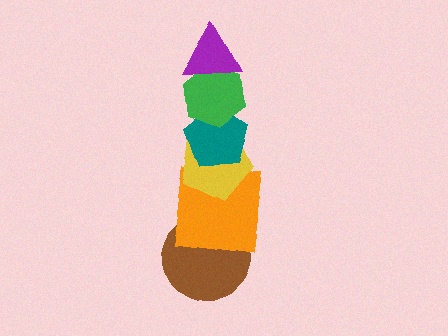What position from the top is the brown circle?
The brown circle is 6th from the top.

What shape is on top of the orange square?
The yellow pentagon is on top of the orange square.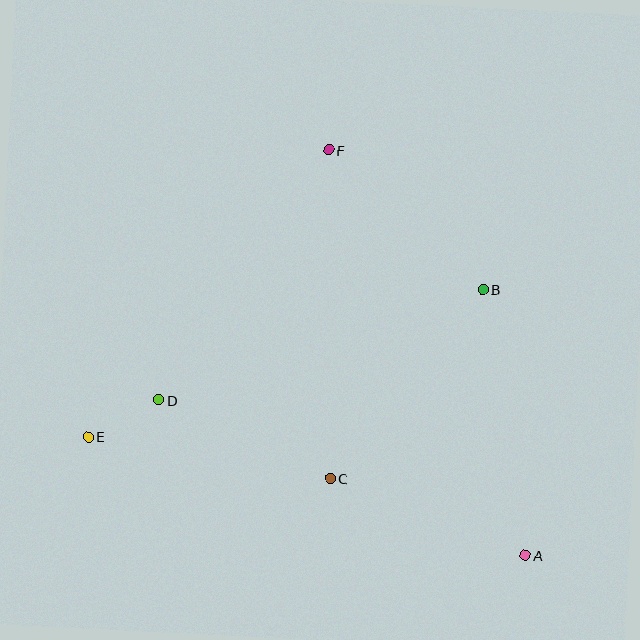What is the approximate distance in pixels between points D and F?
The distance between D and F is approximately 302 pixels.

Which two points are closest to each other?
Points D and E are closest to each other.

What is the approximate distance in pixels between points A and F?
The distance between A and F is approximately 451 pixels.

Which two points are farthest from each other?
Points A and E are farthest from each other.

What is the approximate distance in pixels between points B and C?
The distance between B and C is approximately 243 pixels.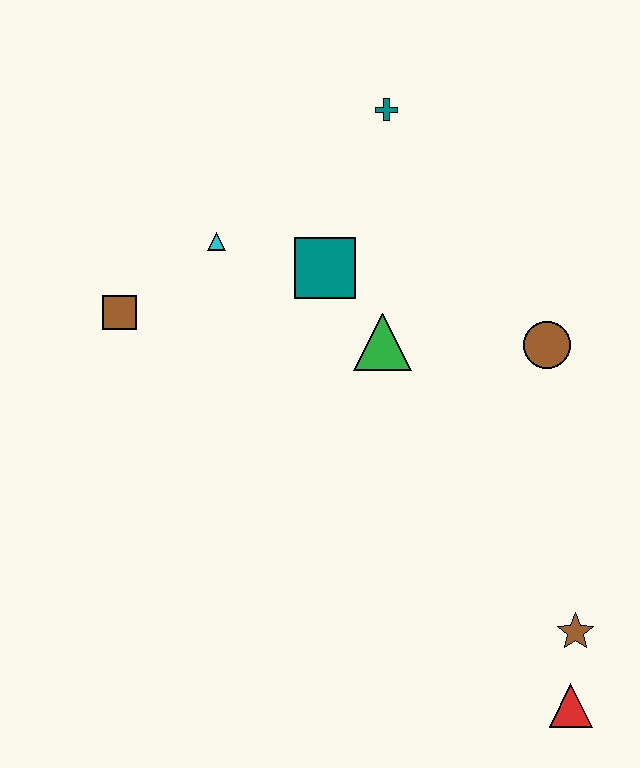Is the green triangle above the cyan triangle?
No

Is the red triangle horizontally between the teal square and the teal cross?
No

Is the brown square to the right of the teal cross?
No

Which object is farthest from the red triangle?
The teal cross is farthest from the red triangle.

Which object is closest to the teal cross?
The teal square is closest to the teal cross.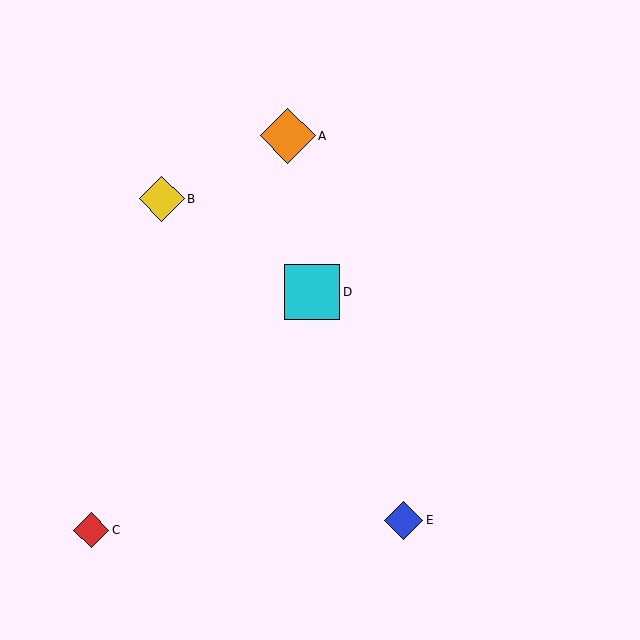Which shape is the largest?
The cyan square (labeled D) is the largest.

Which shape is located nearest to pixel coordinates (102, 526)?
The red diamond (labeled C) at (91, 530) is nearest to that location.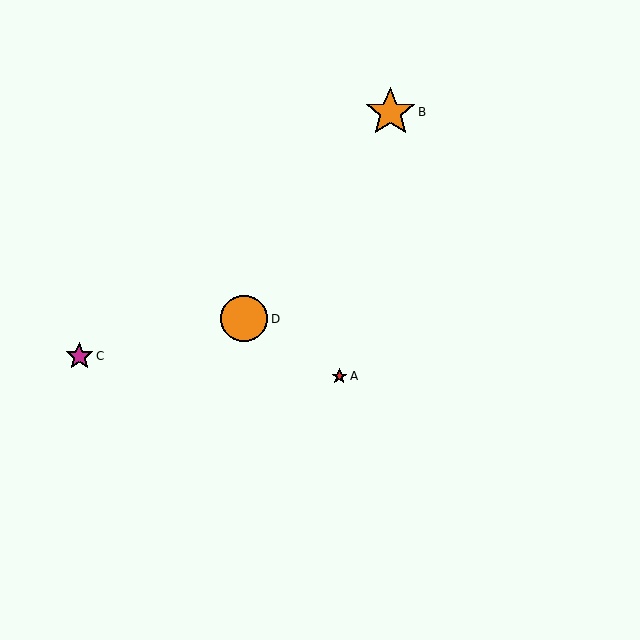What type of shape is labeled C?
Shape C is a magenta star.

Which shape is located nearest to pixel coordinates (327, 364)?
The red star (labeled A) at (339, 376) is nearest to that location.